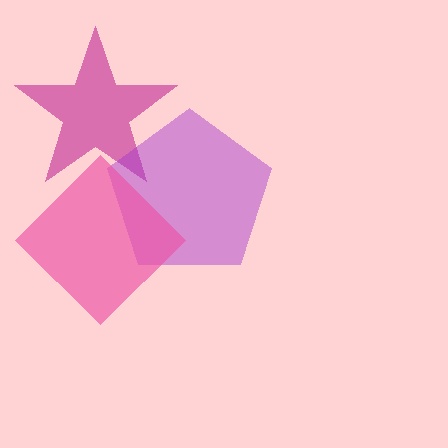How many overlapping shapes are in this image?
There are 3 overlapping shapes in the image.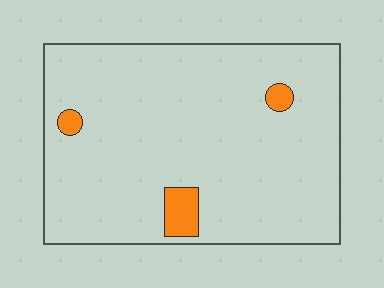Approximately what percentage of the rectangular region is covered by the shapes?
Approximately 5%.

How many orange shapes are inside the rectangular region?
3.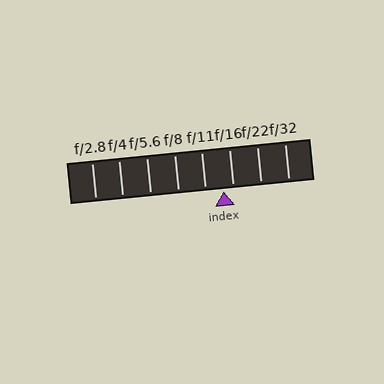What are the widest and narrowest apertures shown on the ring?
The widest aperture shown is f/2.8 and the narrowest is f/32.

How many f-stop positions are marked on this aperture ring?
There are 8 f-stop positions marked.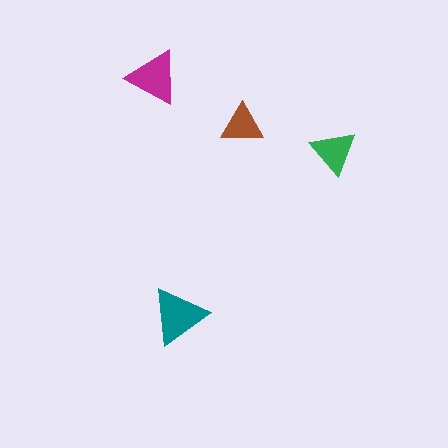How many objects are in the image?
There are 4 objects in the image.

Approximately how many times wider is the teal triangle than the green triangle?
About 1.5 times wider.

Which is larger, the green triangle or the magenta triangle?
The magenta one.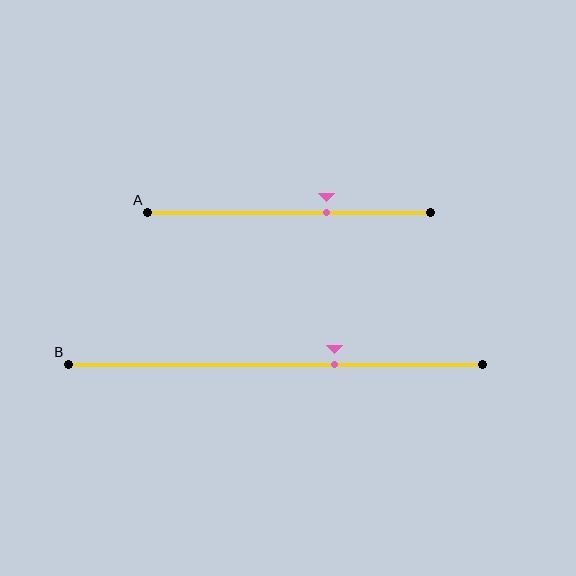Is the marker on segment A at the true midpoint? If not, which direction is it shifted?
No, the marker on segment A is shifted to the right by about 13% of the segment length.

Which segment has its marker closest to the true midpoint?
Segment A has its marker closest to the true midpoint.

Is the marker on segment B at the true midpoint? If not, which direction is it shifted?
No, the marker on segment B is shifted to the right by about 14% of the segment length.